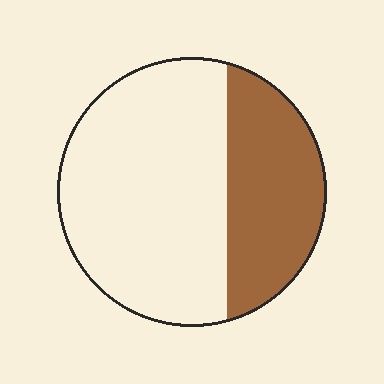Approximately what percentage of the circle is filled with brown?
Approximately 35%.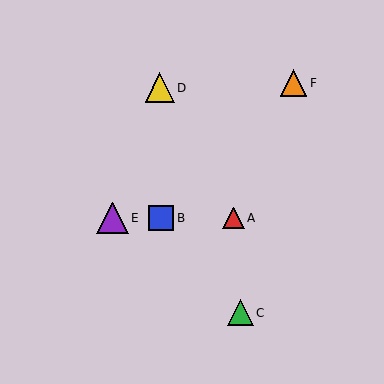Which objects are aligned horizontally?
Objects A, B, E are aligned horizontally.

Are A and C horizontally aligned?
No, A is at y≈218 and C is at y≈313.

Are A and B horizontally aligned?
Yes, both are at y≈218.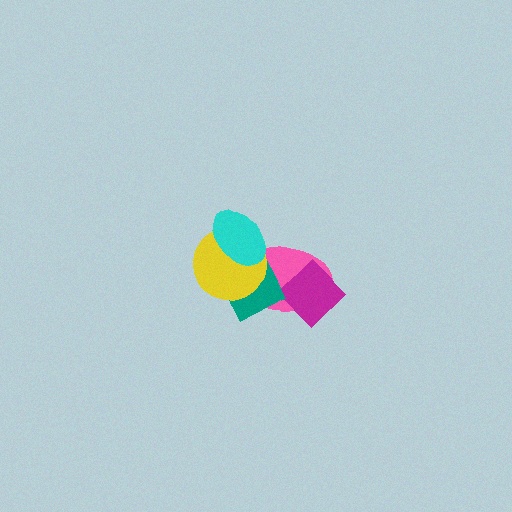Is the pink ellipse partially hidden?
Yes, it is partially covered by another shape.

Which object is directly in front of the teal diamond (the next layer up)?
The yellow circle is directly in front of the teal diamond.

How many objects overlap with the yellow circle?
3 objects overlap with the yellow circle.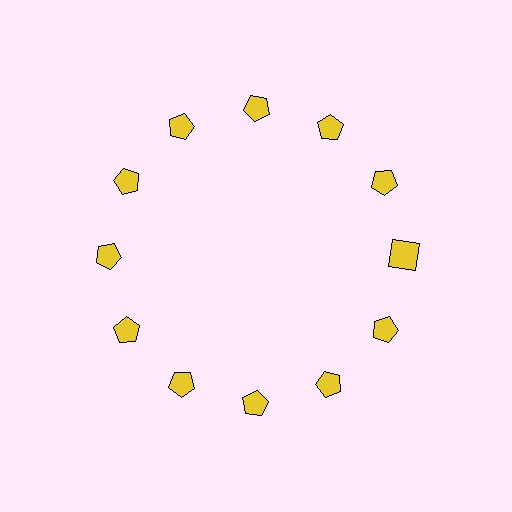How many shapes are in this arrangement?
There are 12 shapes arranged in a ring pattern.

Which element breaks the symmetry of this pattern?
The yellow square at roughly the 3 o'clock position breaks the symmetry. All other shapes are yellow pentagons.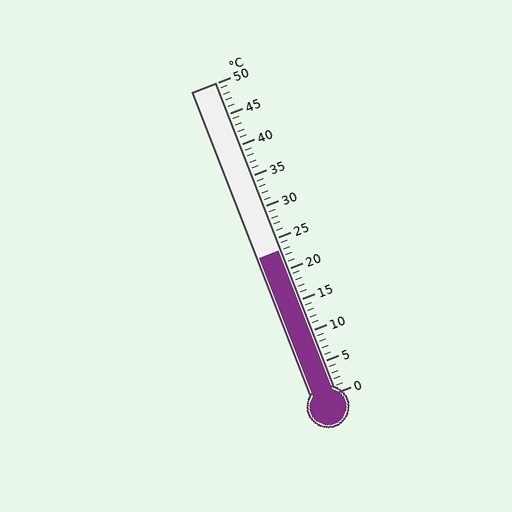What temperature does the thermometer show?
The thermometer shows approximately 23°C.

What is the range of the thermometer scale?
The thermometer scale ranges from 0°C to 50°C.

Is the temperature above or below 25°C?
The temperature is below 25°C.